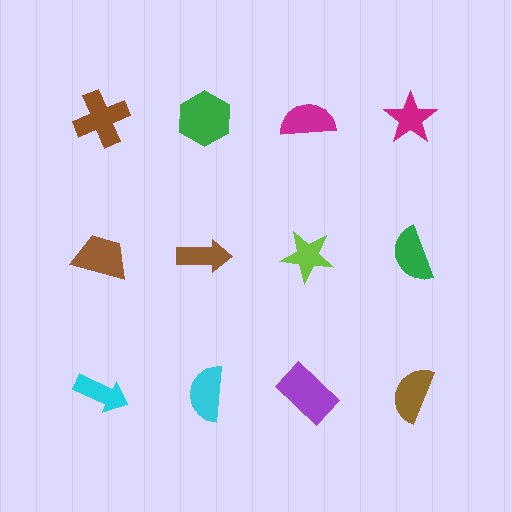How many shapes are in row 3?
4 shapes.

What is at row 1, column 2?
A green hexagon.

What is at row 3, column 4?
A brown semicircle.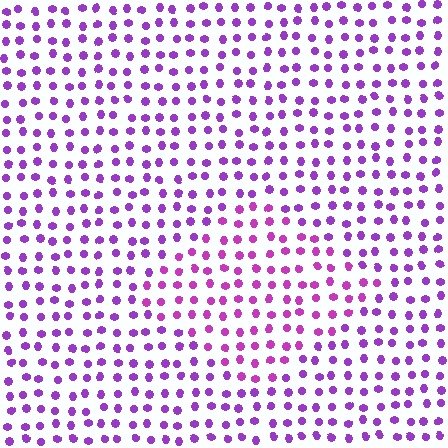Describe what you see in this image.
The image is filled with small purple elements in a uniform arrangement. A diamond-shaped region is visible where the elements are tinted to a slightly different hue, forming a subtle color boundary.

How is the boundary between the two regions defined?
The boundary is defined purely by a slight shift in hue (about 23 degrees). Spacing, size, and orientation are identical on both sides.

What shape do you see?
I see a diamond.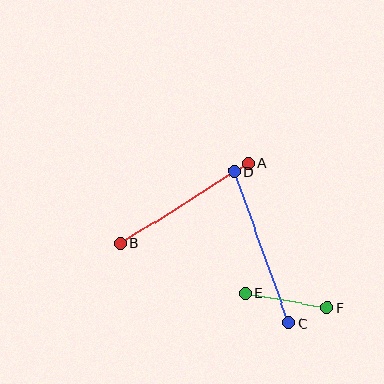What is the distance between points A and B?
The distance is approximately 151 pixels.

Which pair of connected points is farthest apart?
Points C and D are farthest apart.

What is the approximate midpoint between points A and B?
The midpoint is at approximately (184, 203) pixels.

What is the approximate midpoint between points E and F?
The midpoint is at approximately (286, 300) pixels.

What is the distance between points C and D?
The distance is approximately 161 pixels.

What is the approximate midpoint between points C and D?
The midpoint is at approximately (262, 247) pixels.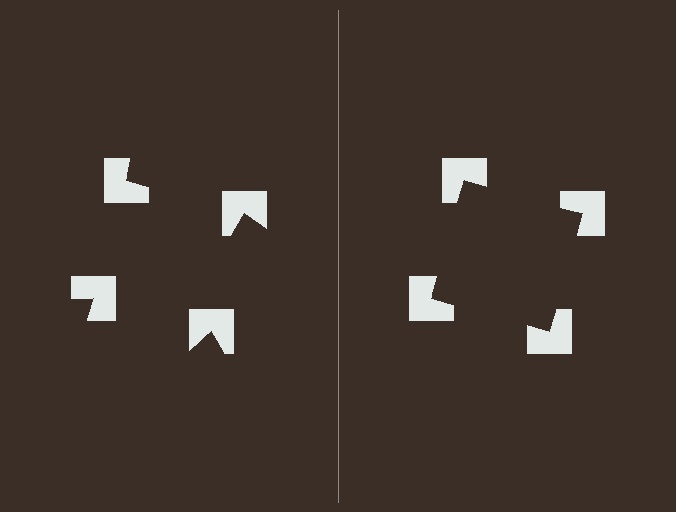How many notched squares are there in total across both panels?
8 — 4 on each side.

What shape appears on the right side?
An illusory square.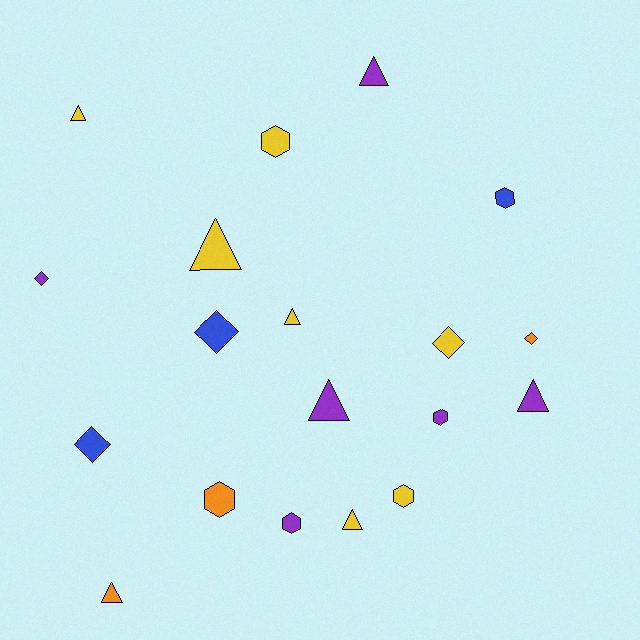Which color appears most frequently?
Yellow, with 7 objects.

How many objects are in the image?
There are 19 objects.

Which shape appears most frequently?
Triangle, with 8 objects.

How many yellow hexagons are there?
There are 2 yellow hexagons.